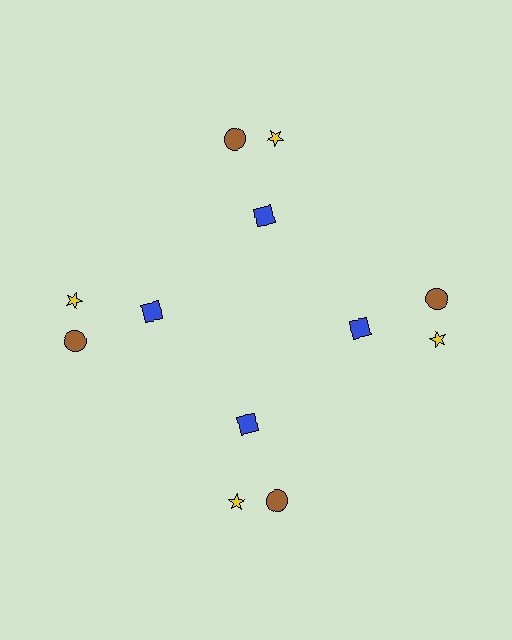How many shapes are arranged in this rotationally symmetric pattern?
There are 12 shapes, arranged in 4 groups of 3.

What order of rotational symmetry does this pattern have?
This pattern has 4-fold rotational symmetry.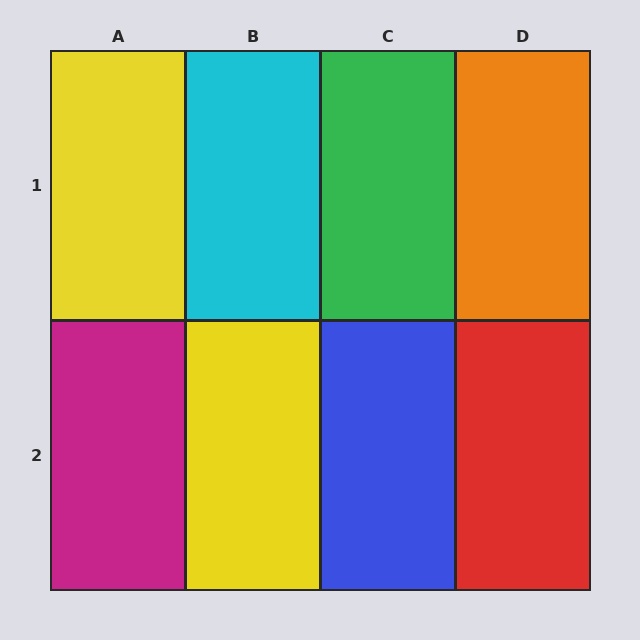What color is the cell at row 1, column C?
Green.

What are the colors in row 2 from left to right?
Magenta, yellow, blue, red.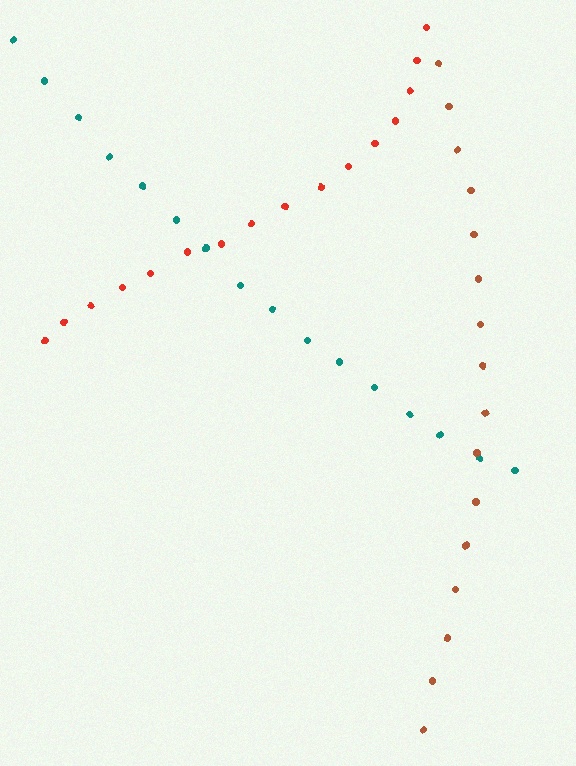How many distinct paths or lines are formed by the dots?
There are 3 distinct paths.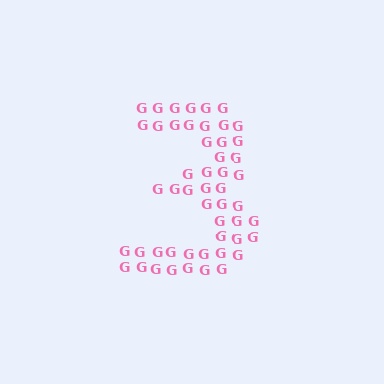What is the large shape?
The large shape is the digit 3.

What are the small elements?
The small elements are letter G's.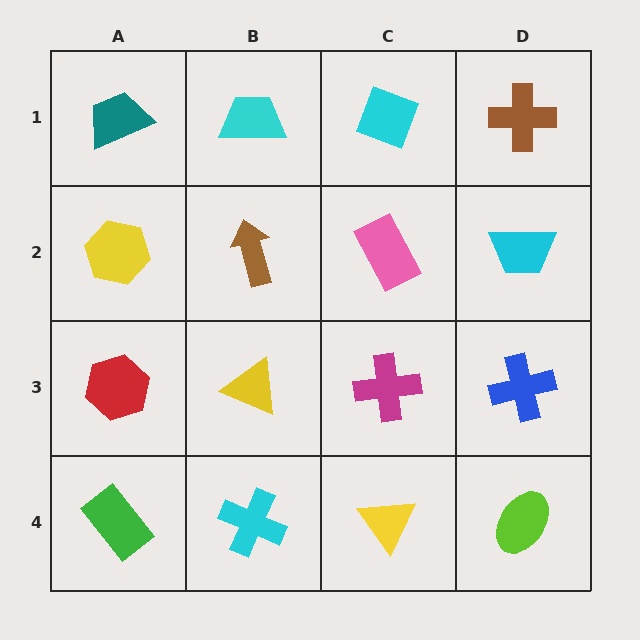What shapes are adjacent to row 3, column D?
A cyan trapezoid (row 2, column D), a lime ellipse (row 4, column D), a magenta cross (row 3, column C).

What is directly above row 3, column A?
A yellow hexagon.